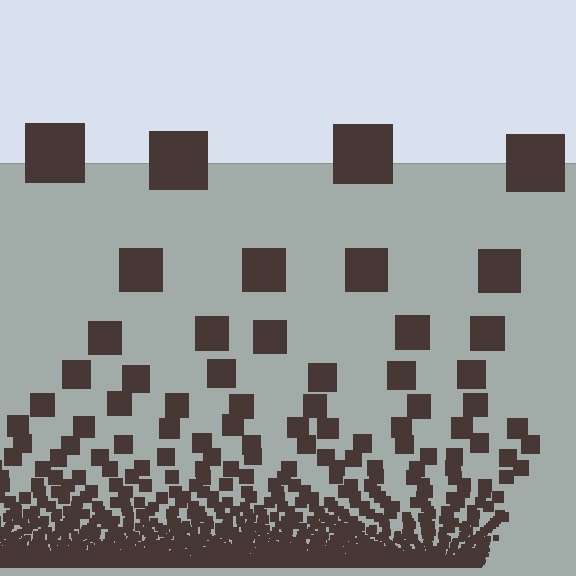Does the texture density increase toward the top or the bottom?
Density increases toward the bottom.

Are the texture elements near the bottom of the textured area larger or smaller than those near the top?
Smaller. The gradient is inverted — elements near the bottom are smaller and denser.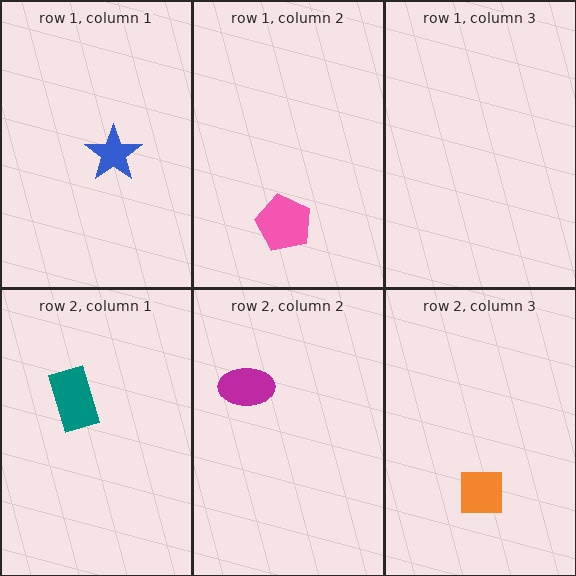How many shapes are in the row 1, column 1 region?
1.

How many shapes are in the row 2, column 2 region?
1.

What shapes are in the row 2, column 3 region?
The orange square.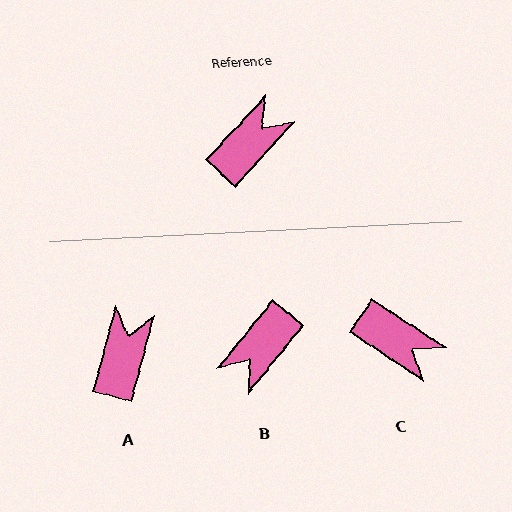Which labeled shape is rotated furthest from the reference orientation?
B, about 177 degrees away.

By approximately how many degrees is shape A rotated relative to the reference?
Approximately 28 degrees counter-clockwise.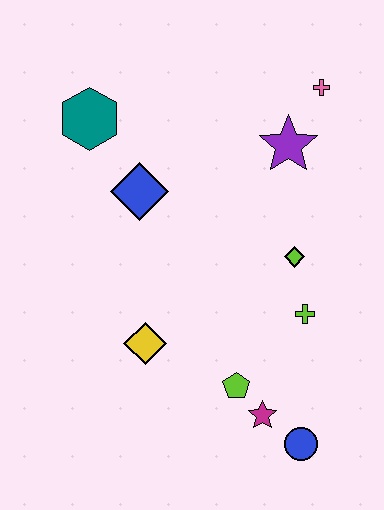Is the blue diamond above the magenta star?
Yes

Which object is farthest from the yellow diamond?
The pink cross is farthest from the yellow diamond.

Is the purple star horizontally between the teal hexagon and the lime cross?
Yes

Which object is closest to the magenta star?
The lime pentagon is closest to the magenta star.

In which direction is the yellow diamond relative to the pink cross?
The yellow diamond is below the pink cross.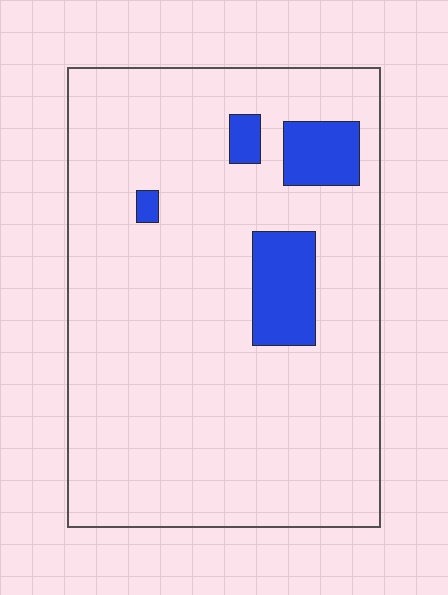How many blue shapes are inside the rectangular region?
4.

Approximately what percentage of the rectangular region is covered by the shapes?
Approximately 10%.